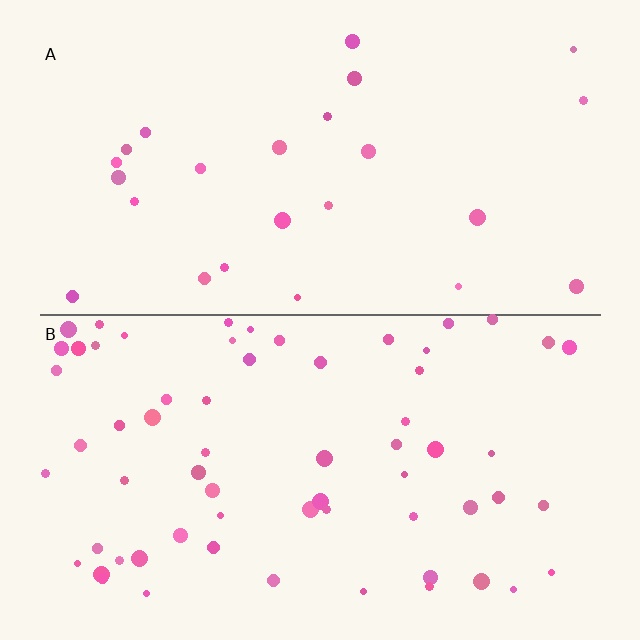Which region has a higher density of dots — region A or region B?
B (the bottom).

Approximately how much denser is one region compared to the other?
Approximately 2.6× — region B over region A.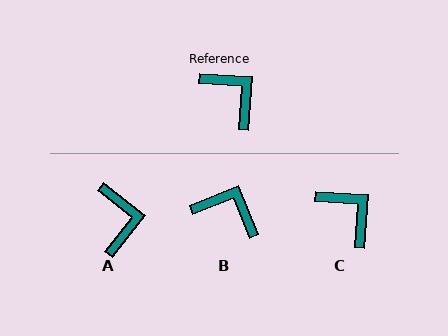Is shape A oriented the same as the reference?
No, it is off by about 34 degrees.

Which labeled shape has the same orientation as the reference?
C.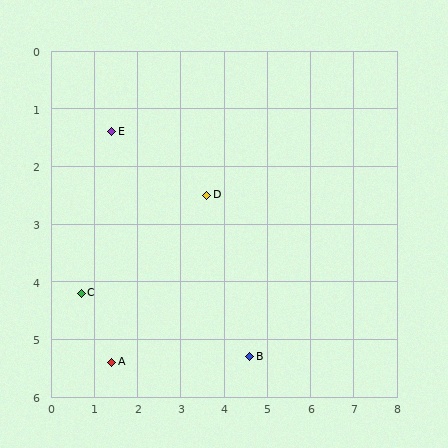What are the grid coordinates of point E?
Point E is at approximately (1.4, 1.4).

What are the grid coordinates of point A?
Point A is at approximately (1.4, 5.4).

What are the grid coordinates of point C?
Point C is at approximately (0.7, 4.2).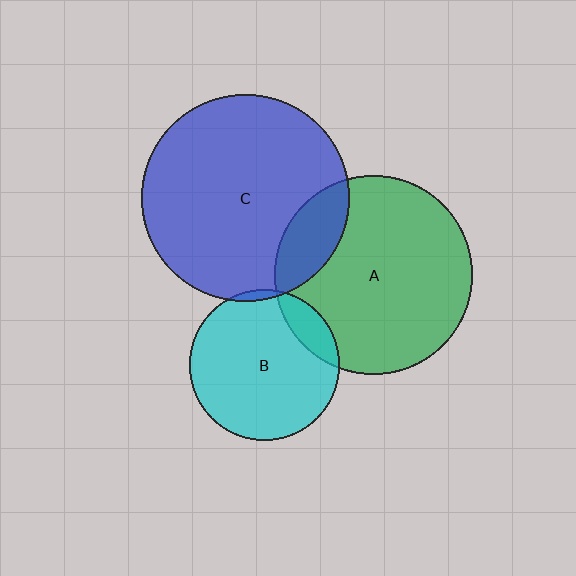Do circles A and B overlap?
Yes.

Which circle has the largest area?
Circle C (blue).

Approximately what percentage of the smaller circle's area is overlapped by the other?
Approximately 15%.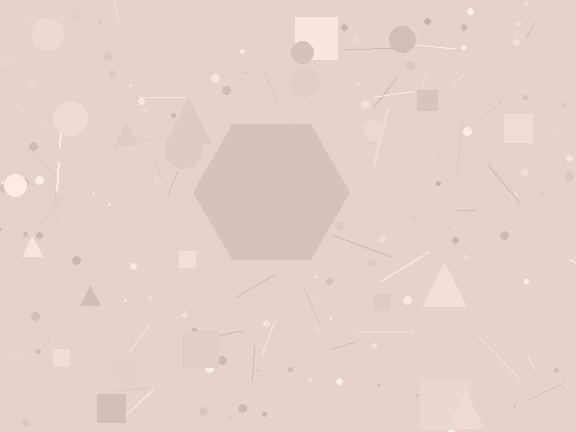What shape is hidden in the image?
A hexagon is hidden in the image.